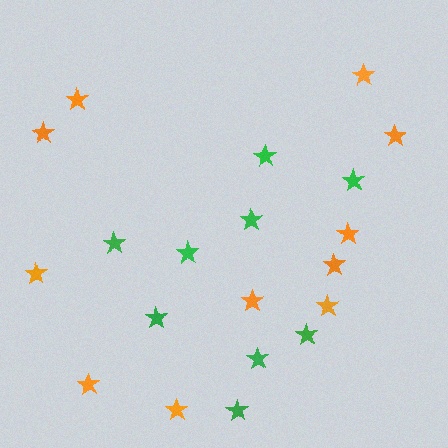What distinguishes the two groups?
There are 2 groups: one group of orange stars (11) and one group of green stars (9).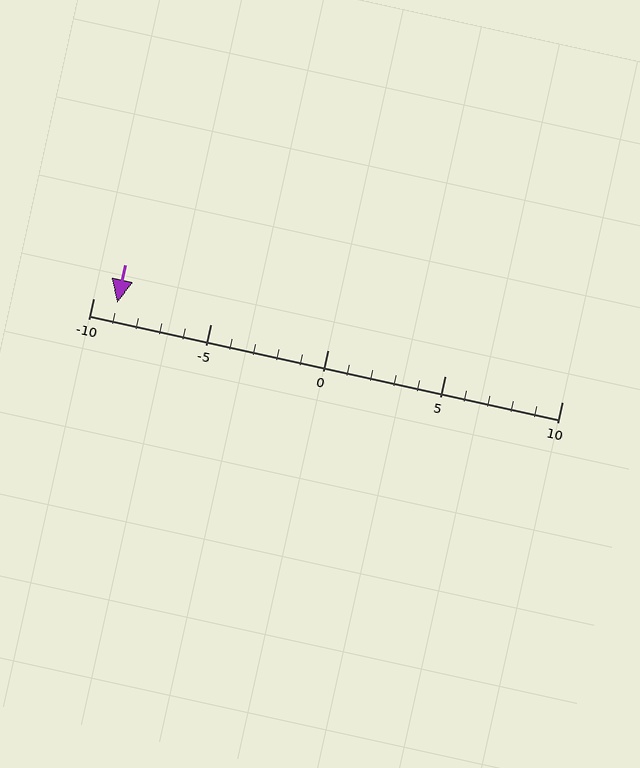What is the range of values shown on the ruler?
The ruler shows values from -10 to 10.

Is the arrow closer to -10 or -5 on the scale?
The arrow is closer to -10.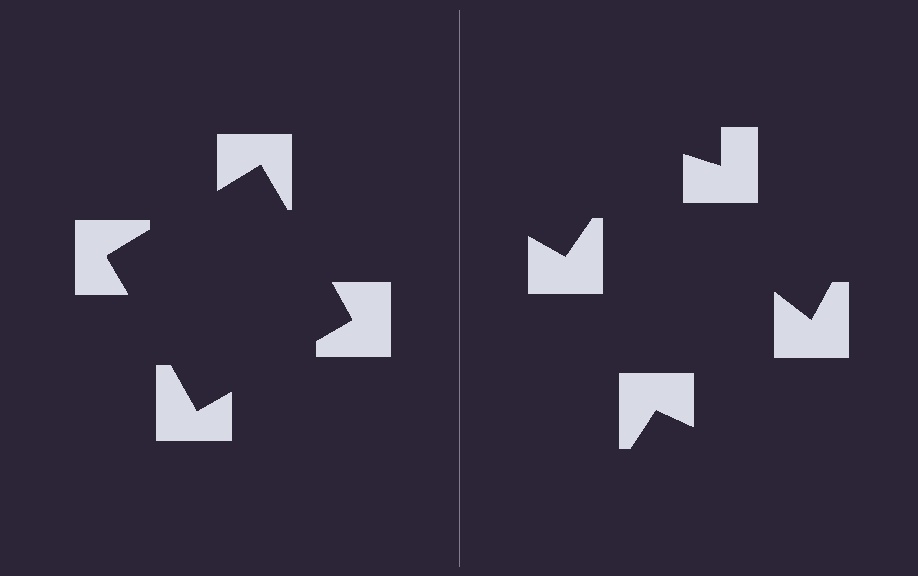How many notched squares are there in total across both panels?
8 — 4 on each side.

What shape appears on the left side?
An illusory square.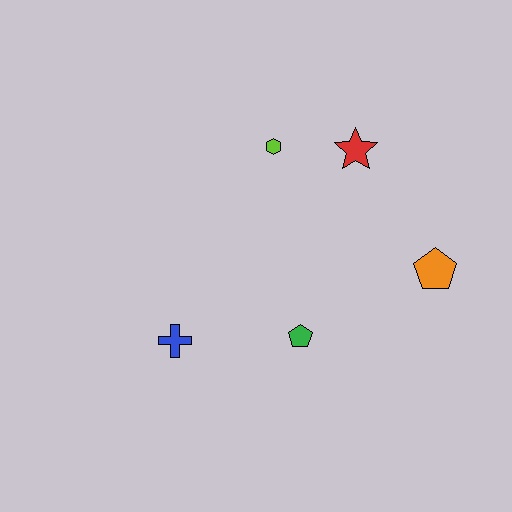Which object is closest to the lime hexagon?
The red star is closest to the lime hexagon.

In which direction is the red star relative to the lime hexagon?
The red star is to the right of the lime hexagon.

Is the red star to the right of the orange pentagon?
No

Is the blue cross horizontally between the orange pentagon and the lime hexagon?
No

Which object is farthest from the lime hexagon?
The blue cross is farthest from the lime hexagon.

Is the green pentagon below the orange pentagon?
Yes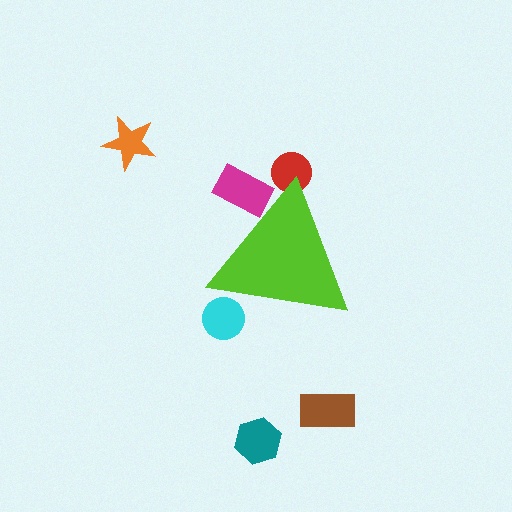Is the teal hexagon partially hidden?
No, the teal hexagon is fully visible.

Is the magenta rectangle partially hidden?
Yes, the magenta rectangle is partially hidden behind the lime triangle.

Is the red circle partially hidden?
Yes, the red circle is partially hidden behind the lime triangle.